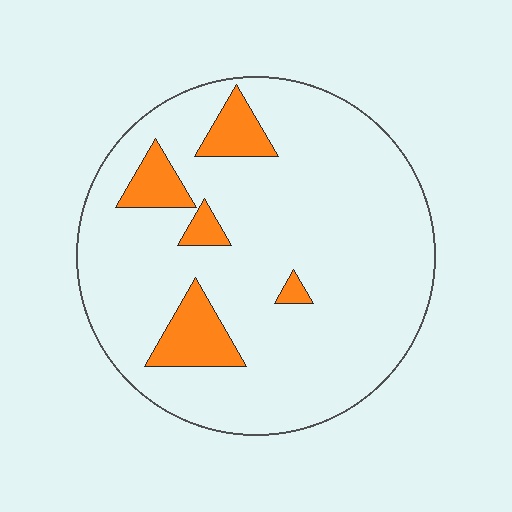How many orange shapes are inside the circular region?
5.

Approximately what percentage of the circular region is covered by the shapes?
Approximately 15%.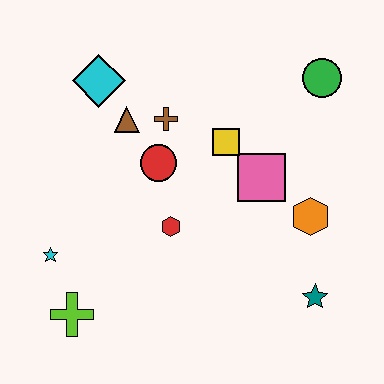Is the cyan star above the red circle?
No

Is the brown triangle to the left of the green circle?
Yes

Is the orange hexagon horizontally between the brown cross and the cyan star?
No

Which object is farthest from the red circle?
The teal star is farthest from the red circle.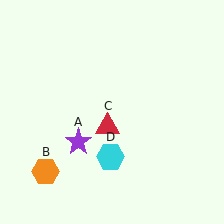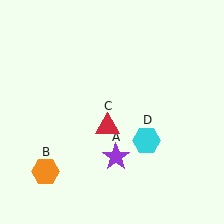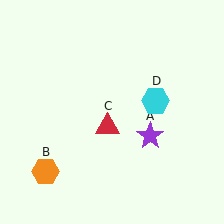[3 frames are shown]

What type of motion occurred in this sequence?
The purple star (object A), cyan hexagon (object D) rotated counterclockwise around the center of the scene.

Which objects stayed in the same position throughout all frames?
Orange hexagon (object B) and red triangle (object C) remained stationary.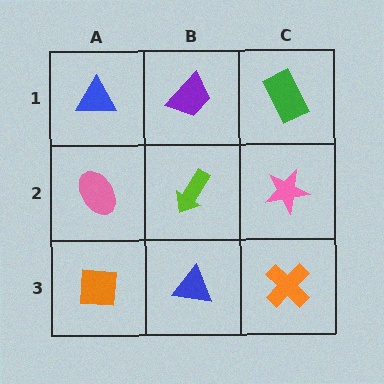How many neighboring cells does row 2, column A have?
3.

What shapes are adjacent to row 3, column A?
A pink ellipse (row 2, column A), a blue triangle (row 3, column B).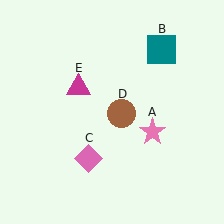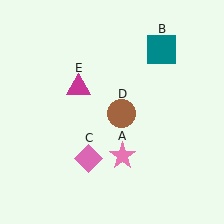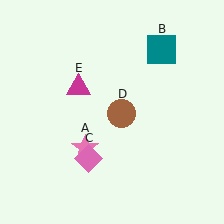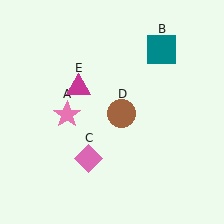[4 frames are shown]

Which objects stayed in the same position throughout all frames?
Teal square (object B) and pink diamond (object C) and brown circle (object D) and magenta triangle (object E) remained stationary.